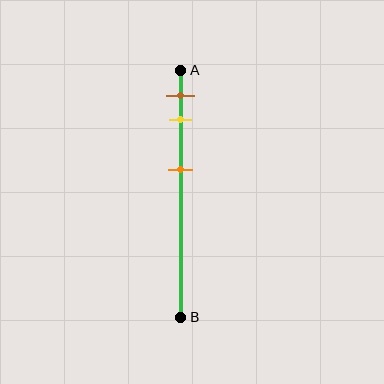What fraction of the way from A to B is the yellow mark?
The yellow mark is approximately 20% (0.2) of the way from A to B.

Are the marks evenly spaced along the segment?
No, the marks are not evenly spaced.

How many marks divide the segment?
There are 3 marks dividing the segment.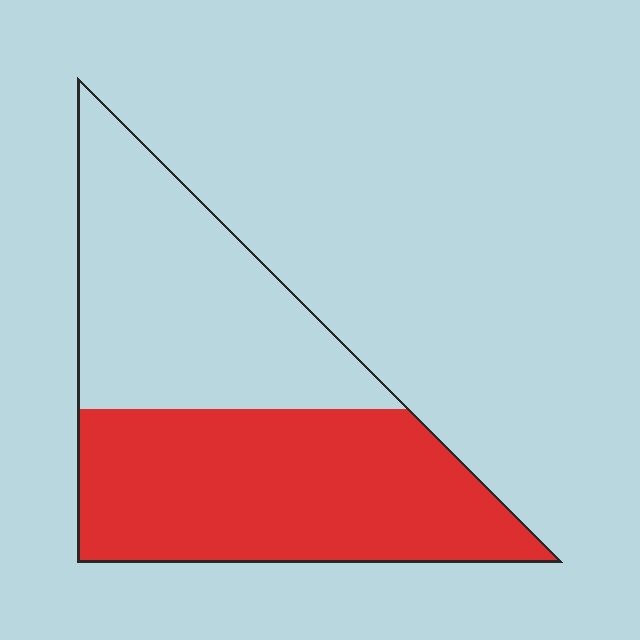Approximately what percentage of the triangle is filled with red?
Approximately 55%.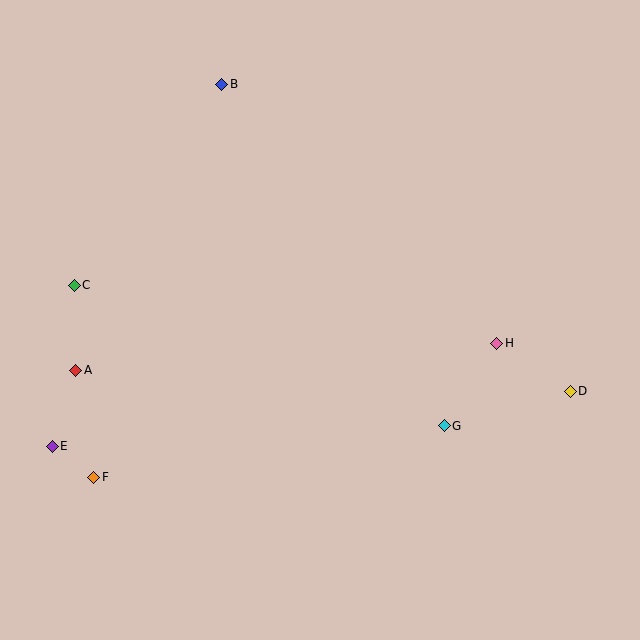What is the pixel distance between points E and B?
The distance between E and B is 400 pixels.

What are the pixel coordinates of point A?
Point A is at (76, 370).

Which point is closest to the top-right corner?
Point H is closest to the top-right corner.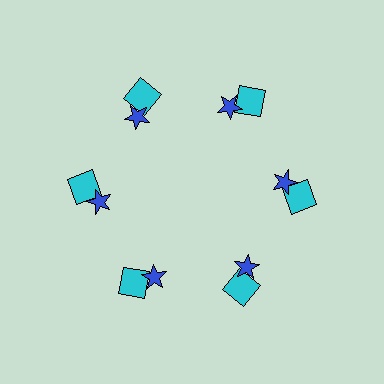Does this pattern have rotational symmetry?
Yes, this pattern has 6-fold rotational symmetry. It looks the same after rotating 60 degrees around the center.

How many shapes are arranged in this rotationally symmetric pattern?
There are 12 shapes, arranged in 6 groups of 2.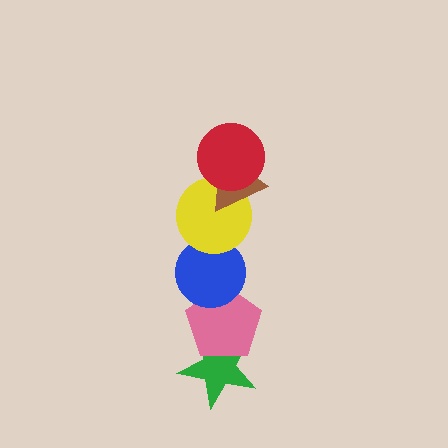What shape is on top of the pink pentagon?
The blue circle is on top of the pink pentagon.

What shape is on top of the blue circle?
The yellow circle is on top of the blue circle.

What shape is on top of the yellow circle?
The brown triangle is on top of the yellow circle.